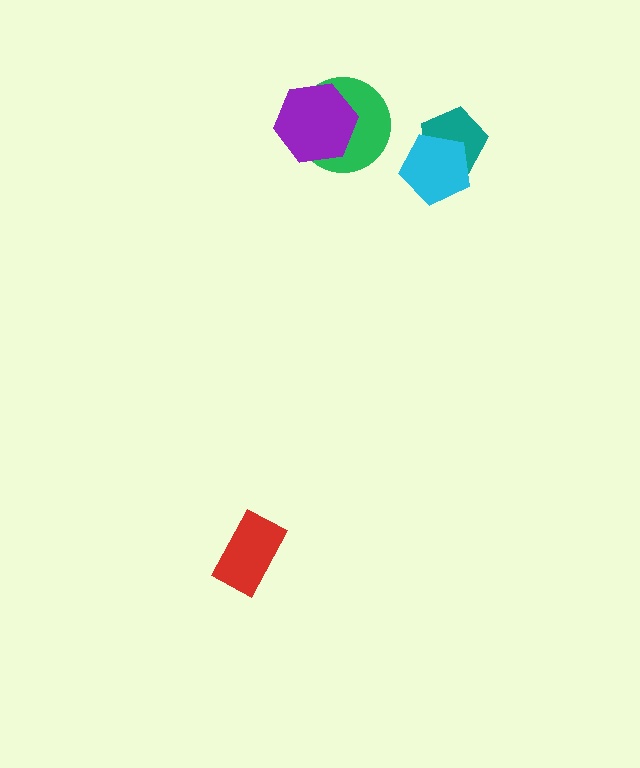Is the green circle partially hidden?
Yes, it is partially covered by another shape.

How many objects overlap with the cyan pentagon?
1 object overlaps with the cyan pentagon.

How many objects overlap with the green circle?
1 object overlaps with the green circle.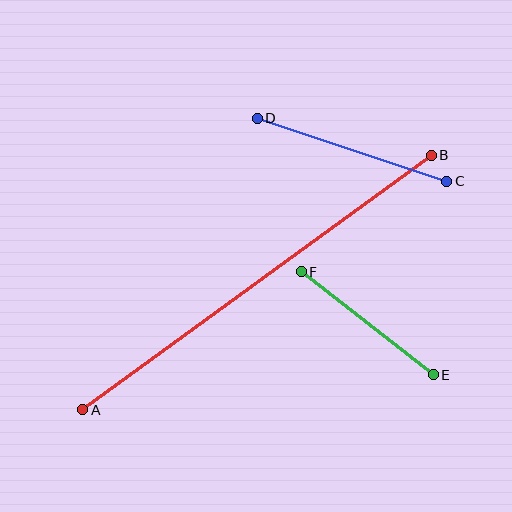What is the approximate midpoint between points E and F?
The midpoint is at approximately (367, 323) pixels.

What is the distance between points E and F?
The distance is approximately 168 pixels.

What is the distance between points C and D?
The distance is approximately 200 pixels.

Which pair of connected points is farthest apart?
Points A and B are farthest apart.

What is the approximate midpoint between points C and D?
The midpoint is at approximately (352, 150) pixels.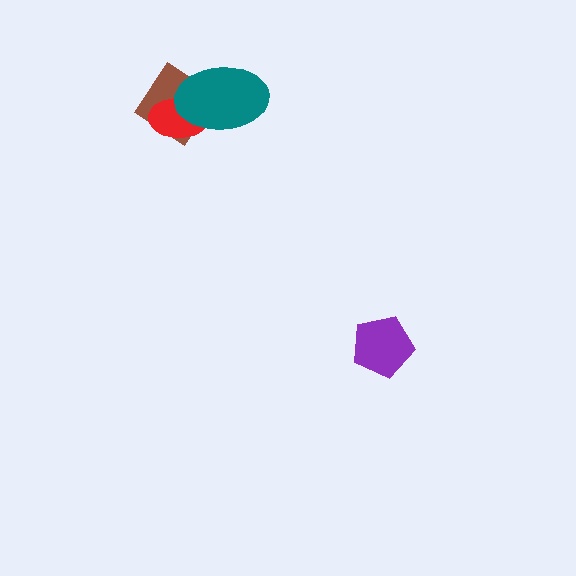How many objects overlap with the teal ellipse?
2 objects overlap with the teal ellipse.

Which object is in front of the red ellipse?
The teal ellipse is in front of the red ellipse.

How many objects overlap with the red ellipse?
2 objects overlap with the red ellipse.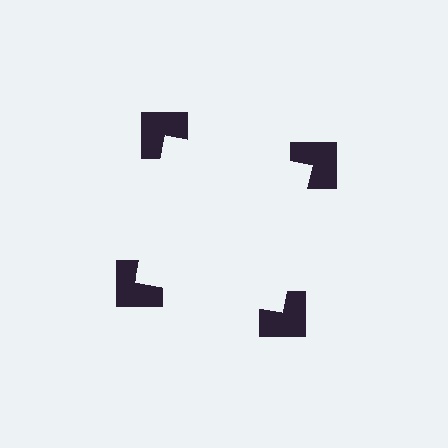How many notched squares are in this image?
There are 4 — one at each vertex of the illusory square.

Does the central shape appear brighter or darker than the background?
It typically appears slightly brighter than the background, even though no actual brightness change is drawn.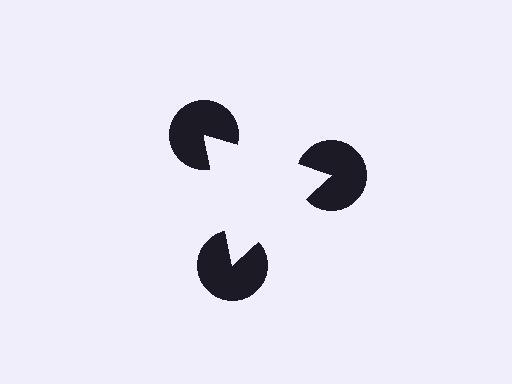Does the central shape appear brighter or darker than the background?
It typically appears slightly brighter than the background, even though no actual brightness change is drawn.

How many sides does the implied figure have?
3 sides.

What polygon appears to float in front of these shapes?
An illusory triangle — its edges are inferred from the aligned wedge cuts in the pac-man discs, not physically drawn.